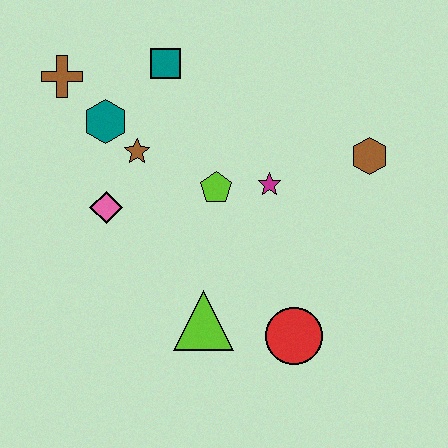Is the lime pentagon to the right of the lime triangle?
Yes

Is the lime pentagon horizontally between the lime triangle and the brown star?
No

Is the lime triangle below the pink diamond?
Yes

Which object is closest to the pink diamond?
The brown star is closest to the pink diamond.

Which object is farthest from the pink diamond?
The brown hexagon is farthest from the pink diamond.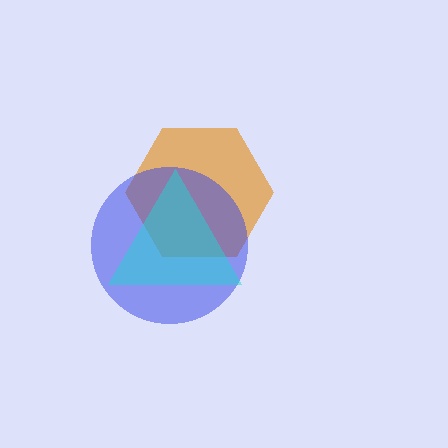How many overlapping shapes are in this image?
There are 3 overlapping shapes in the image.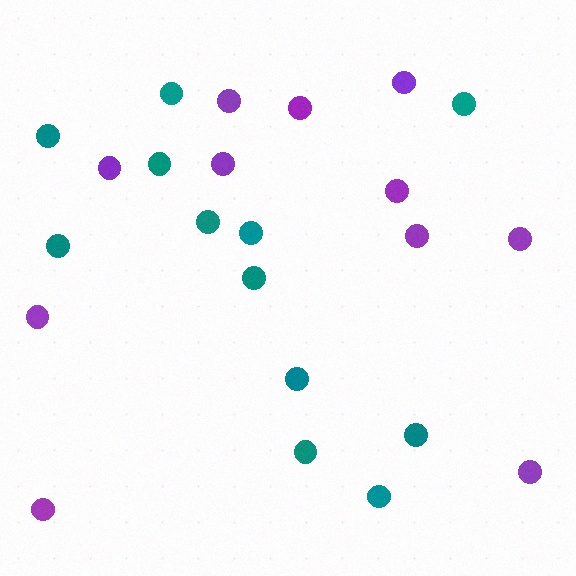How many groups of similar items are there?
There are 2 groups: one group of teal circles (12) and one group of purple circles (11).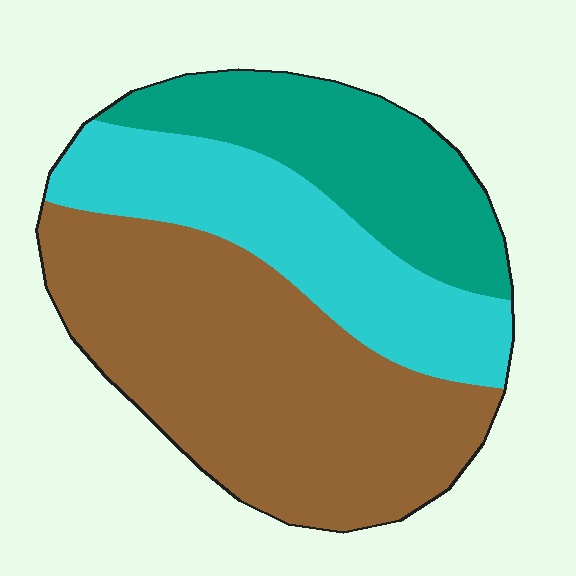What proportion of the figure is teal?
Teal covers around 25% of the figure.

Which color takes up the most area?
Brown, at roughly 50%.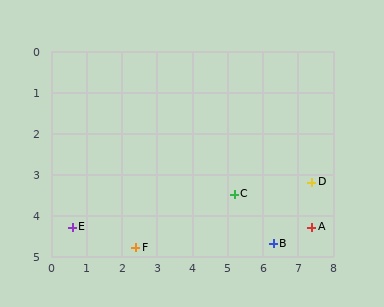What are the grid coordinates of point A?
Point A is at approximately (7.4, 4.3).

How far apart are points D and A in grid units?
Points D and A are about 1.1 grid units apart.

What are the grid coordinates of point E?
Point E is at approximately (0.6, 4.3).